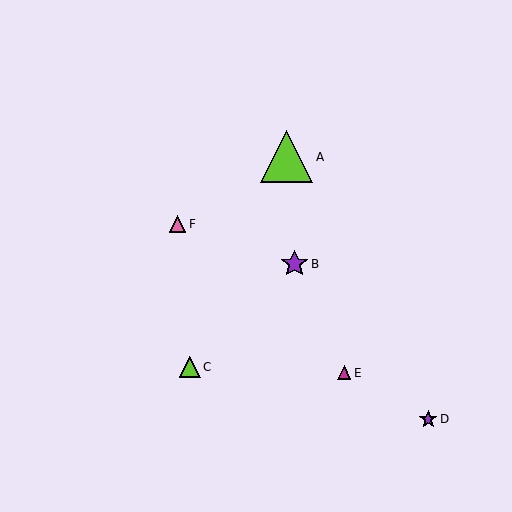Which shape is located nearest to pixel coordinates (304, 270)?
The purple star (labeled B) at (295, 264) is nearest to that location.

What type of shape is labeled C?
Shape C is a lime triangle.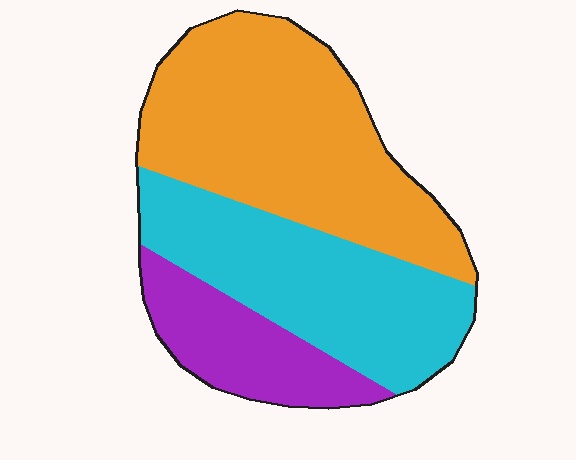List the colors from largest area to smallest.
From largest to smallest: orange, cyan, purple.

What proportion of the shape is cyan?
Cyan covers 35% of the shape.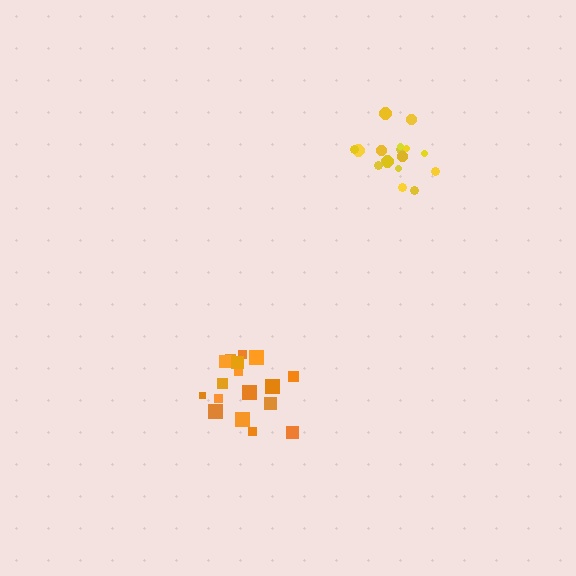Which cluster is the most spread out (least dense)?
Orange.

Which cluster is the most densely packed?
Yellow.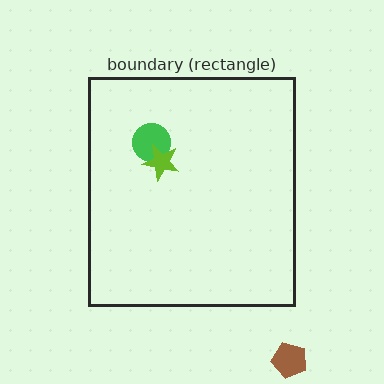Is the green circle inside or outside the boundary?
Inside.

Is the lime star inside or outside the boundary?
Inside.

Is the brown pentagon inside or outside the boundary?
Outside.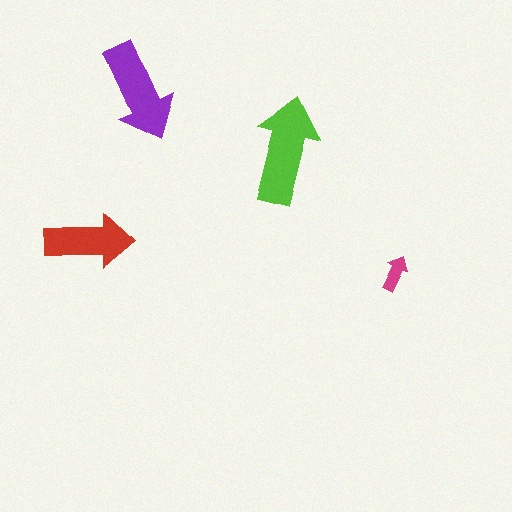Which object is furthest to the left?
The red arrow is leftmost.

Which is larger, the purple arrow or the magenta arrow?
The purple one.